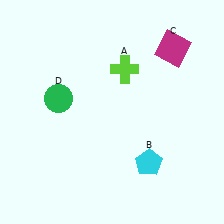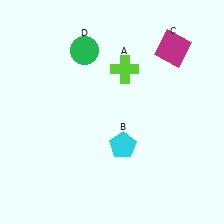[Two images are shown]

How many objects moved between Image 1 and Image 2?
2 objects moved between the two images.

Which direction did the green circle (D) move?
The green circle (D) moved up.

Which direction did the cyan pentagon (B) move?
The cyan pentagon (B) moved left.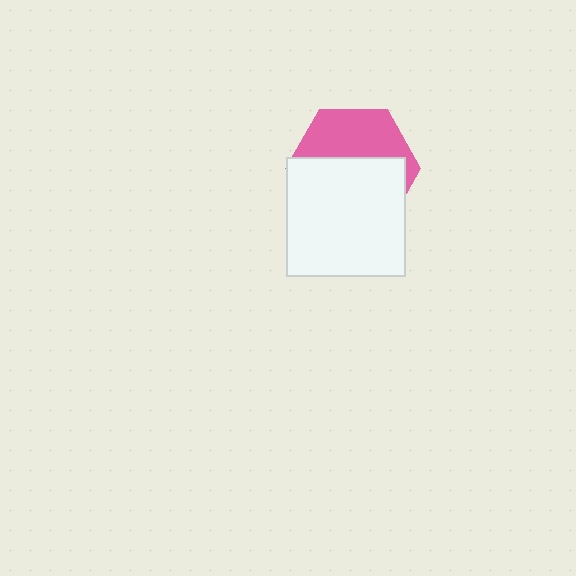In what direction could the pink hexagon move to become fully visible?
The pink hexagon could move up. That would shift it out from behind the white square entirely.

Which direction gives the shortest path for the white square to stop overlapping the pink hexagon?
Moving down gives the shortest separation.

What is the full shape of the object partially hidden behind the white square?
The partially hidden object is a pink hexagon.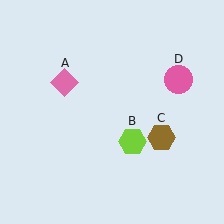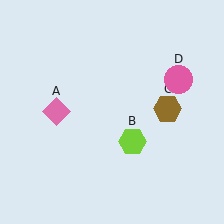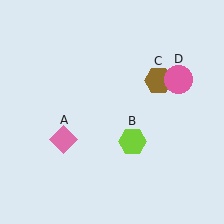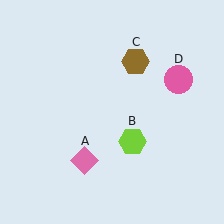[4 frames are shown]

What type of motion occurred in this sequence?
The pink diamond (object A), brown hexagon (object C) rotated counterclockwise around the center of the scene.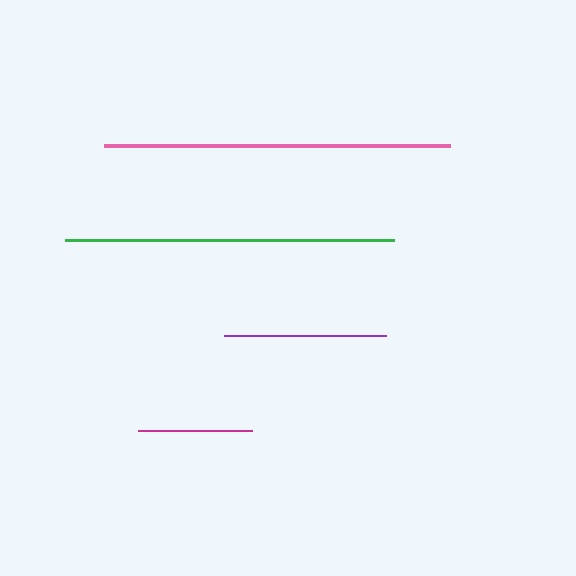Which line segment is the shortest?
The magenta line is the shortest at approximately 114 pixels.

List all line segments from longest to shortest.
From longest to shortest: pink, green, purple, magenta.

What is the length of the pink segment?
The pink segment is approximately 346 pixels long.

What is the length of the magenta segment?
The magenta segment is approximately 114 pixels long.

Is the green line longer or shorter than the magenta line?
The green line is longer than the magenta line.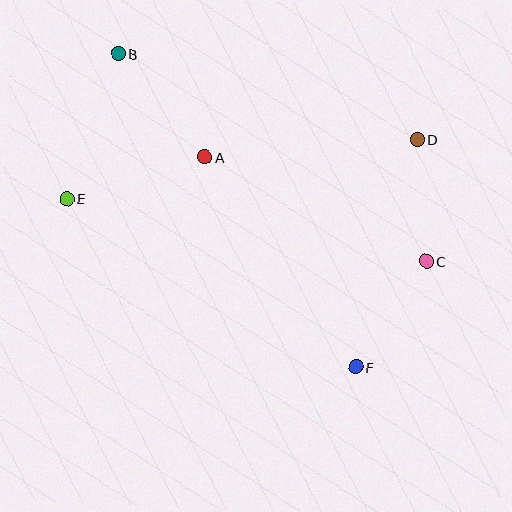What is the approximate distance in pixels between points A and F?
The distance between A and F is approximately 259 pixels.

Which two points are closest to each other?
Points C and D are closest to each other.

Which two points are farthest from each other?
Points B and F are farthest from each other.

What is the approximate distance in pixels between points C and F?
The distance between C and F is approximately 127 pixels.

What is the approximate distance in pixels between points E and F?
The distance between E and F is approximately 334 pixels.